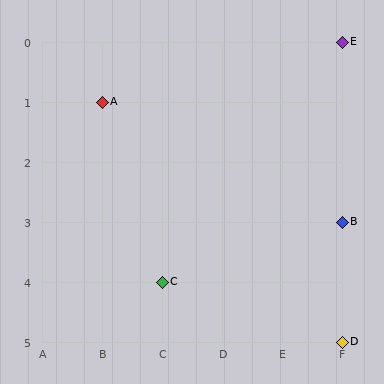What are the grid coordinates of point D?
Point D is at grid coordinates (F, 5).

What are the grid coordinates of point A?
Point A is at grid coordinates (B, 1).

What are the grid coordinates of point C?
Point C is at grid coordinates (C, 4).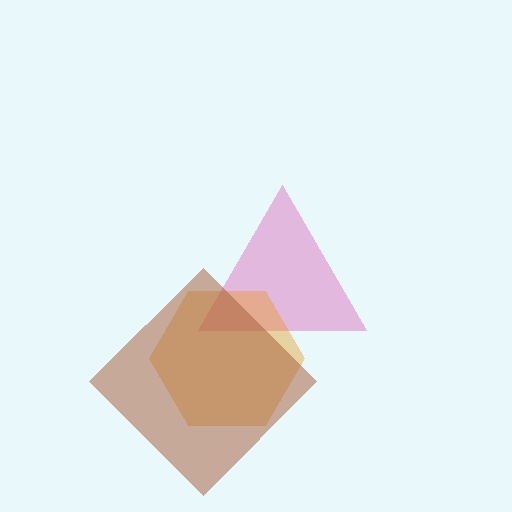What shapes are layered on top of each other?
The layered shapes are: a pink triangle, an orange hexagon, a brown diamond.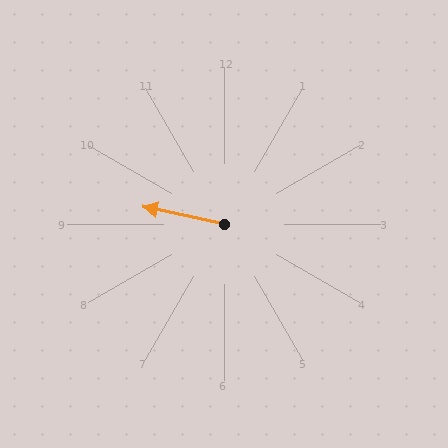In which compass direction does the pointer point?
West.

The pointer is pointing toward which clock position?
Roughly 9 o'clock.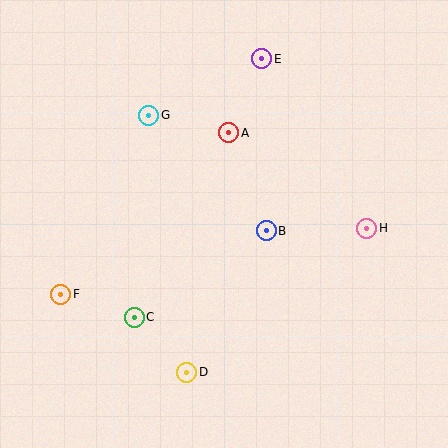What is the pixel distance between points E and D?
The distance between E and D is 323 pixels.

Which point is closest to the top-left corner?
Point G is closest to the top-left corner.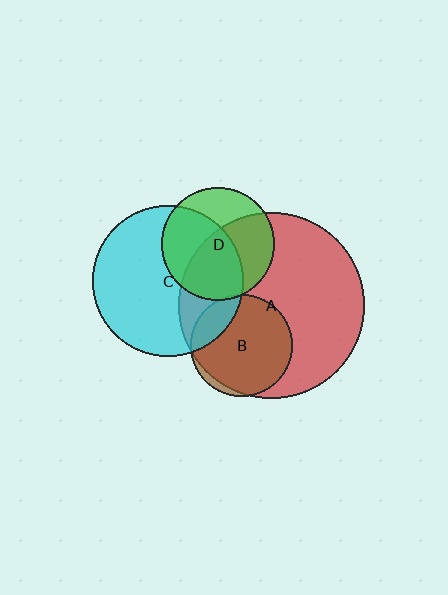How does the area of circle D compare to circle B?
Approximately 1.2 times.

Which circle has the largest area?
Circle A (red).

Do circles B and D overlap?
Yes.